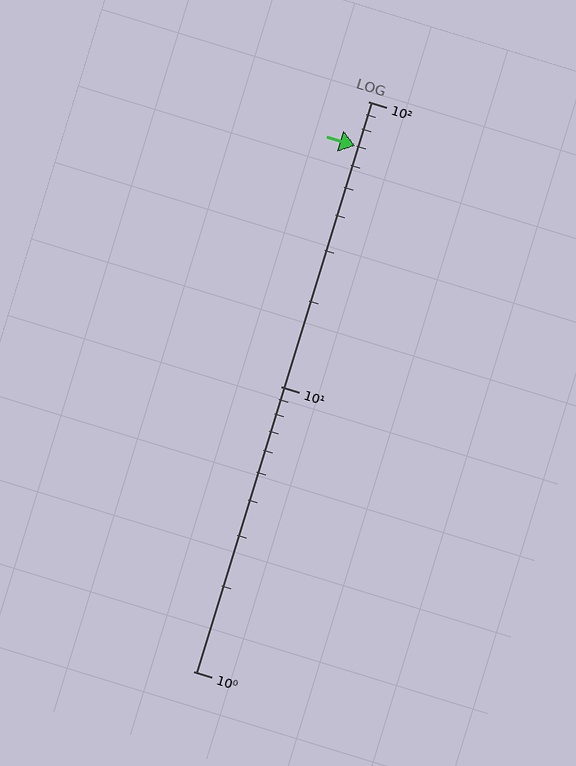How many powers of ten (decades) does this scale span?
The scale spans 2 decades, from 1 to 100.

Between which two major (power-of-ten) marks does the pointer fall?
The pointer is between 10 and 100.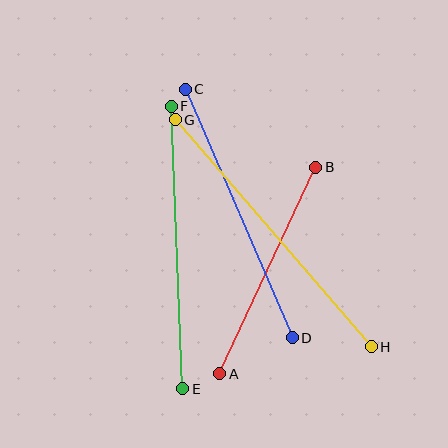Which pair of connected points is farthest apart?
Points G and H are farthest apart.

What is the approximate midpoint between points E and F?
The midpoint is at approximately (177, 248) pixels.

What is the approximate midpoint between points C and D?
The midpoint is at approximately (239, 213) pixels.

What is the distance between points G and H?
The distance is approximately 300 pixels.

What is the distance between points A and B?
The distance is approximately 228 pixels.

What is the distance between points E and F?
The distance is approximately 283 pixels.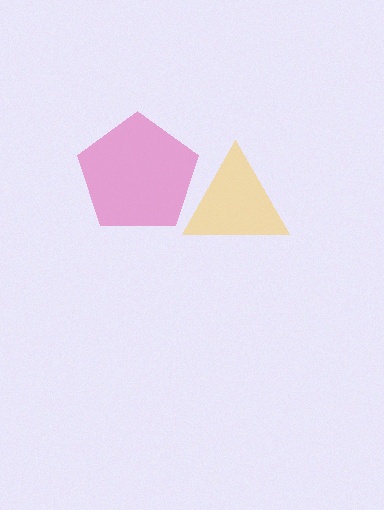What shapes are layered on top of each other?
The layered shapes are: a pink pentagon, a yellow triangle.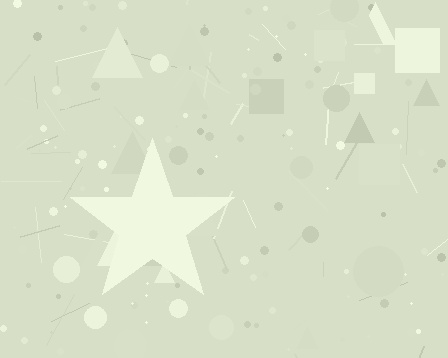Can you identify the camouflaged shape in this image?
The camouflaged shape is a star.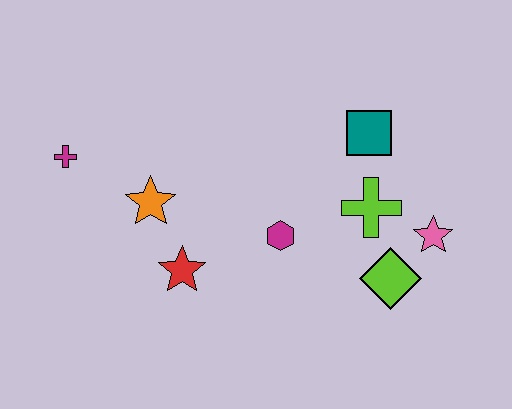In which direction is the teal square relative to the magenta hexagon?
The teal square is above the magenta hexagon.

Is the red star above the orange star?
No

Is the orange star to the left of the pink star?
Yes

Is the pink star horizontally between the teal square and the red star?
No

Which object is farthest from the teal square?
The magenta cross is farthest from the teal square.